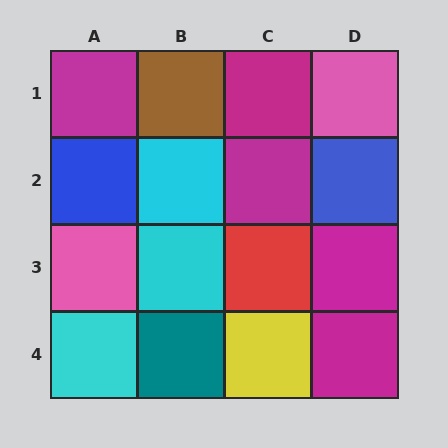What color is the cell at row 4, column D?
Magenta.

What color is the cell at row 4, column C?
Yellow.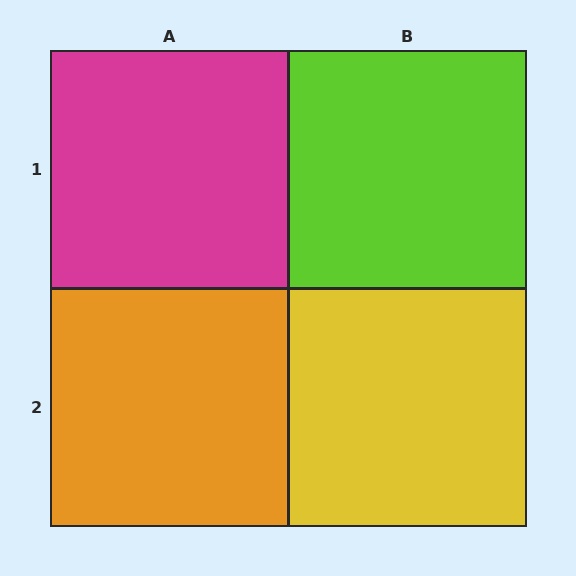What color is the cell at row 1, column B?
Lime.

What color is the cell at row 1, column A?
Magenta.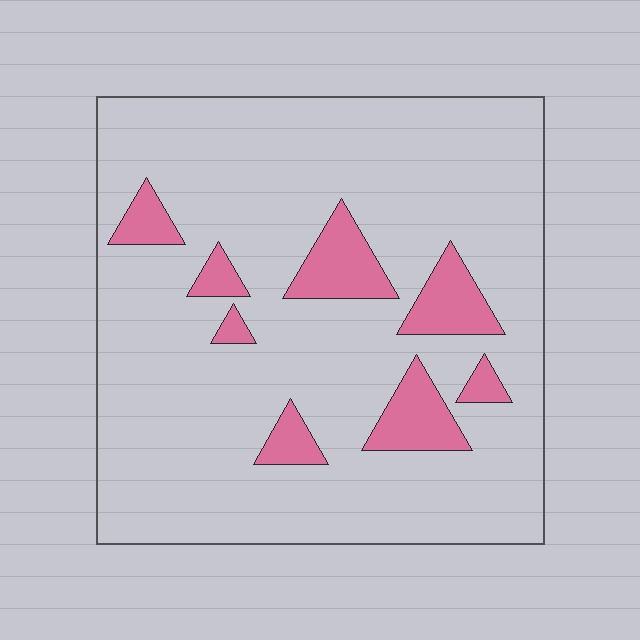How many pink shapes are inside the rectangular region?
8.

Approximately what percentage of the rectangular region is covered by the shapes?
Approximately 15%.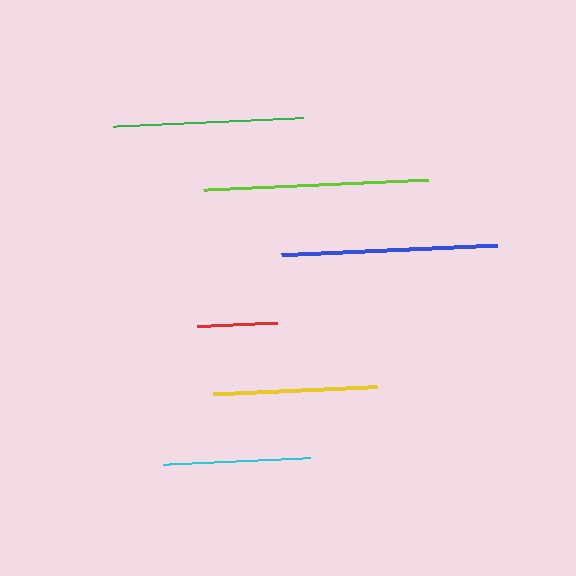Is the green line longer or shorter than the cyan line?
The green line is longer than the cyan line.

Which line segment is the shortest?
The red line is the shortest at approximately 80 pixels.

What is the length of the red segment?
The red segment is approximately 80 pixels long.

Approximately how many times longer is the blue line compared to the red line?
The blue line is approximately 2.7 times the length of the red line.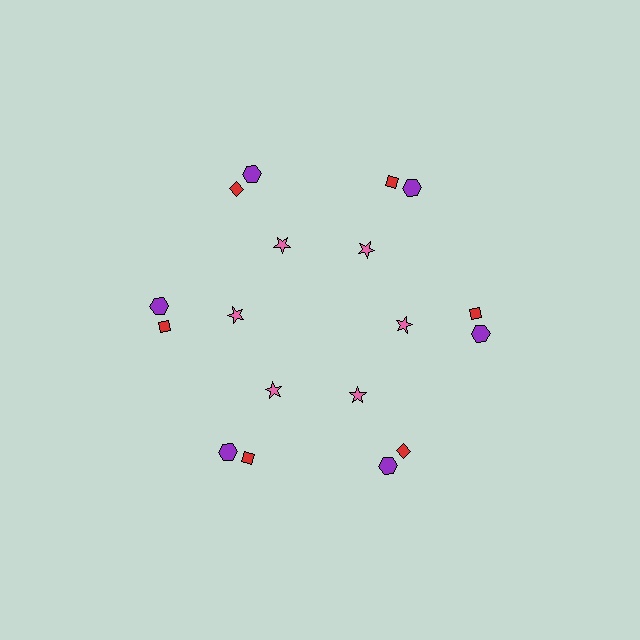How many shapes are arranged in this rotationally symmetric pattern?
There are 18 shapes, arranged in 6 groups of 3.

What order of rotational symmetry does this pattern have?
This pattern has 6-fold rotational symmetry.